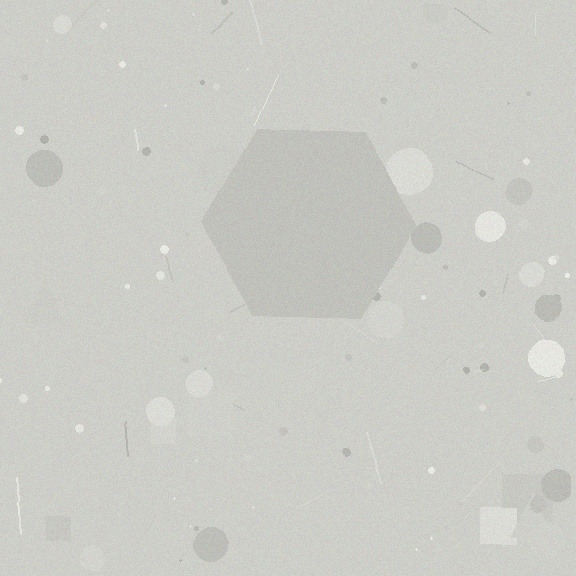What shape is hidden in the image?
A hexagon is hidden in the image.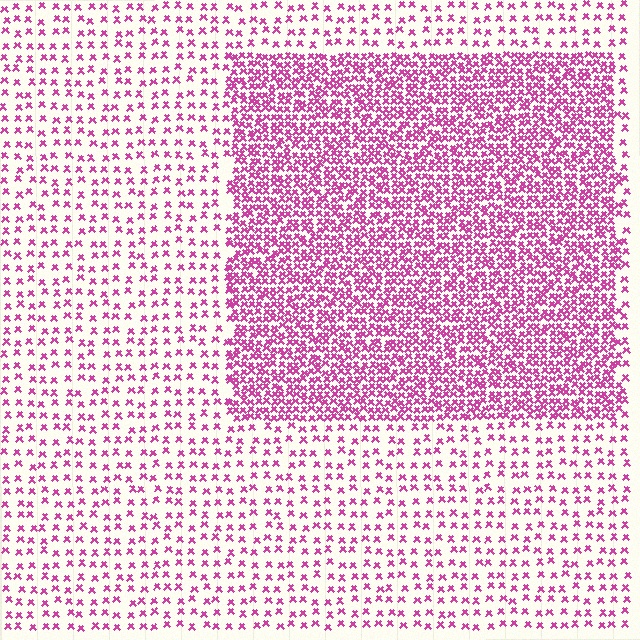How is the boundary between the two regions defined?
The boundary is defined by a change in element density (approximately 2.7x ratio). All elements are the same color, size, and shape.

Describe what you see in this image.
The image contains small magenta elements arranged at two different densities. A rectangle-shaped region is visible where the elements are more densely packed than the surrounding area.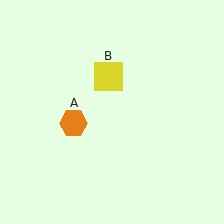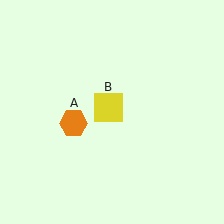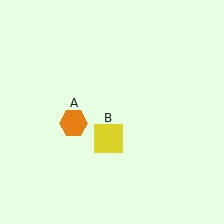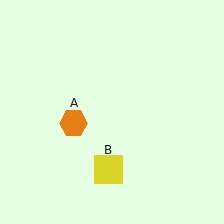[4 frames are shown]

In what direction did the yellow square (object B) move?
The yellow square (object B) moved down.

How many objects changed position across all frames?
1 object changed position: yellow square (object B).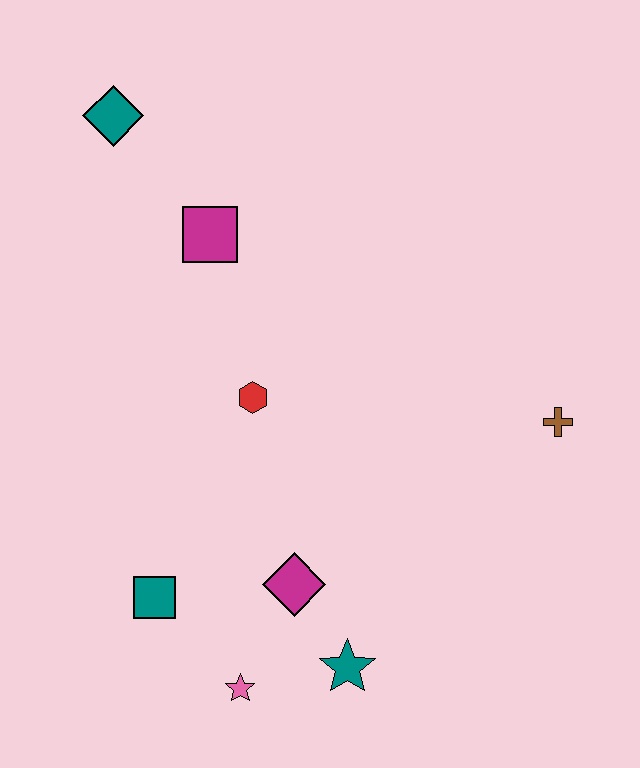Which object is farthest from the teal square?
The teal diamond is farthest from the teal square.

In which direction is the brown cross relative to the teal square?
The brown cross is to the right of the teal square.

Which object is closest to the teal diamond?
The magenta square is closest to the teal diamond.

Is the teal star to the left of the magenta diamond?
No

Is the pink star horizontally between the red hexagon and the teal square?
Yes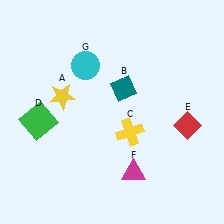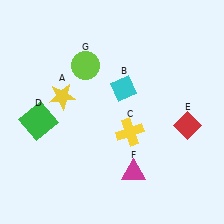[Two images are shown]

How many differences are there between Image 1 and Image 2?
There are 2 differences between the two images.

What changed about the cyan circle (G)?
In Image 1, G is cyan. In Image 2, it changed to lime.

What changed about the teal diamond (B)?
In Image 1, B is teal. In Image 2, it changed to cyan.